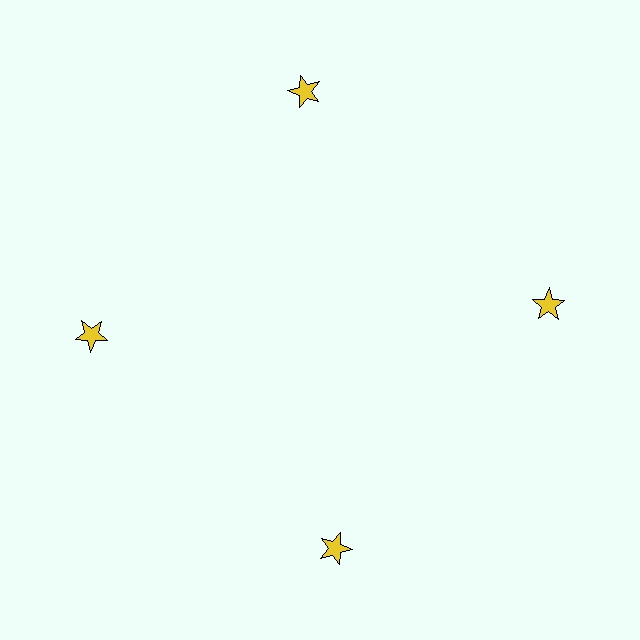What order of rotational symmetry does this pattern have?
This pattern has 4-fold rotational symmetry.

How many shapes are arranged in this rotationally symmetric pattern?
There are 4 shapes, arranged in 4 groups of 1.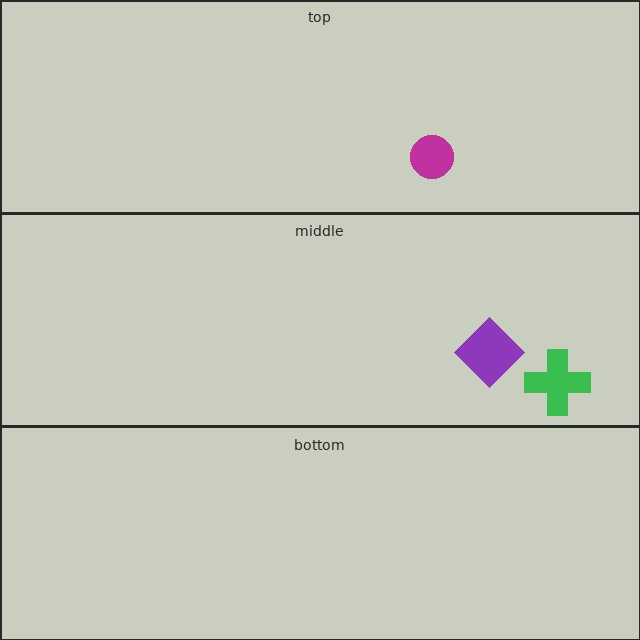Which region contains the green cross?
The middle region.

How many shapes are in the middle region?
2.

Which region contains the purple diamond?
The middle region.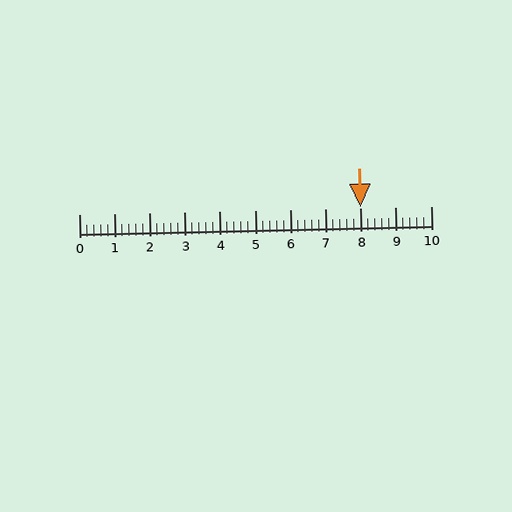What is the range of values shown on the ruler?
The ruler shows values from 0 to 10.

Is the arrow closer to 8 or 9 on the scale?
The arrow is closer to 8.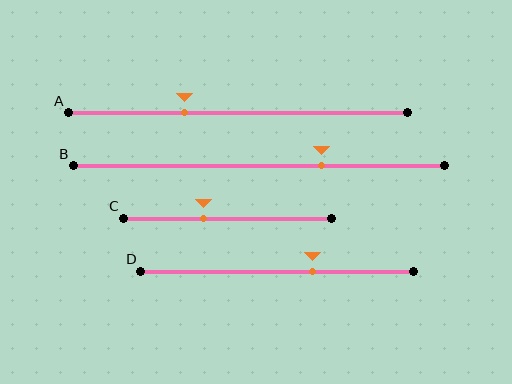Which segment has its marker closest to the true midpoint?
Segment C has its marker closest to the true midpoint.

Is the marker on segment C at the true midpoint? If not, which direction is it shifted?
No, the marker on segment C is shifted to the left by about 12% of the segment length.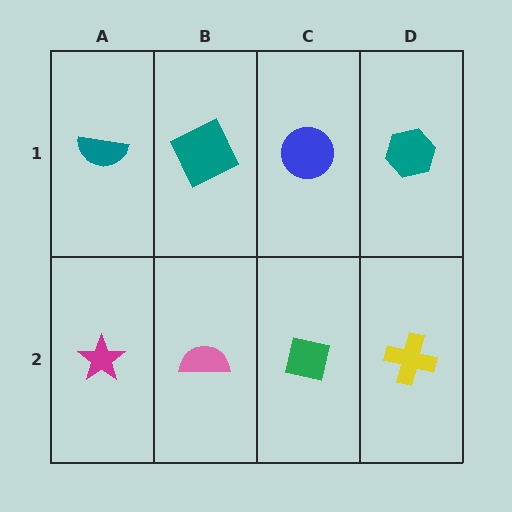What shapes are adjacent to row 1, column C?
A green square (row 2, column C), a teal square (row 1, column B), a teal hexagon (row 1, column D).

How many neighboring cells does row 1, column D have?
2.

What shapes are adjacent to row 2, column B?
A teal square (row 1, column B), a magenta star (row 2, column A), a green square (row 2, column C).